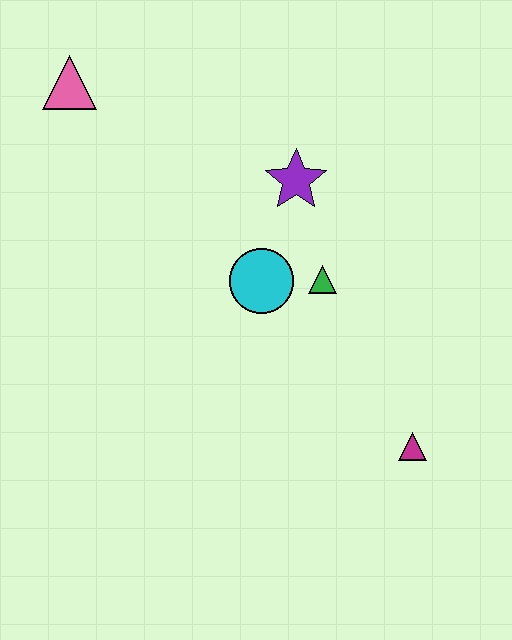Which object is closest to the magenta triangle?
The green triangle is closest to the magenta triangle.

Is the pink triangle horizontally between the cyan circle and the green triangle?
No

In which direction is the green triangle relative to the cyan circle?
The green triangle is to the right of the cyan circle.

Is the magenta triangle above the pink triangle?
No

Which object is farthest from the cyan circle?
The pink triangle is farthest from the cyan circle.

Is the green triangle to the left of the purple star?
No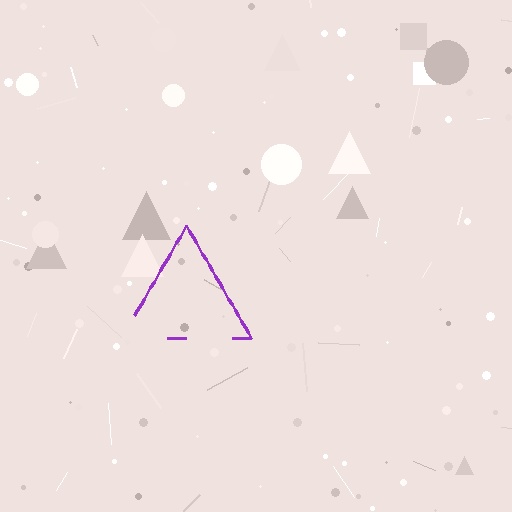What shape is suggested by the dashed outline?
The dashed outline suggests a triangle.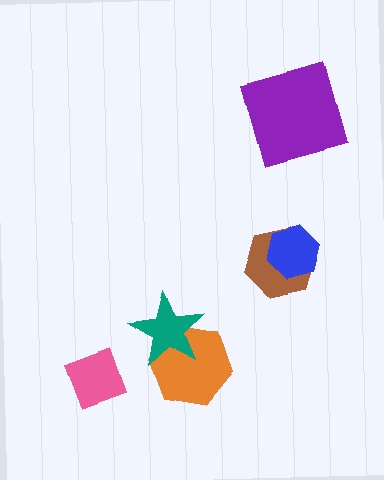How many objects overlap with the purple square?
0 objects overlap with the purple square.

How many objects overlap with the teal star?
1 object overlaps with the teal star.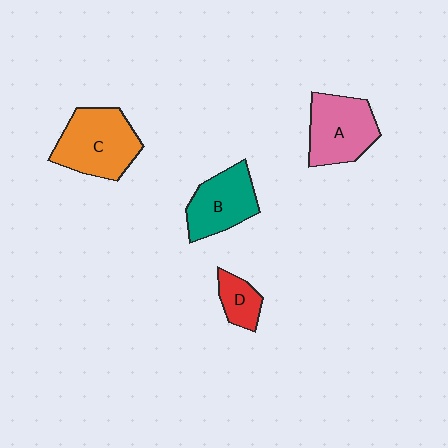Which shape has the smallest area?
Shape D (red).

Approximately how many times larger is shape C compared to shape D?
Approximately 2.5 times.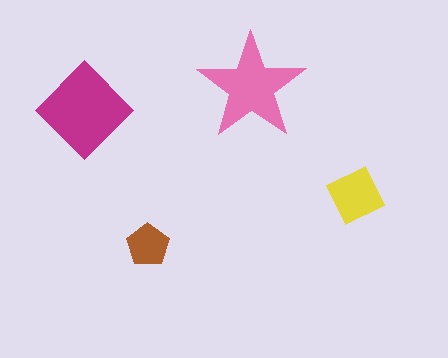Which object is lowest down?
The brown pentagon is bottommost.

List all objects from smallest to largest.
The brown pentagon, the yellow square, the pink star, the magenta diamond.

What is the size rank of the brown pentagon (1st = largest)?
4th.